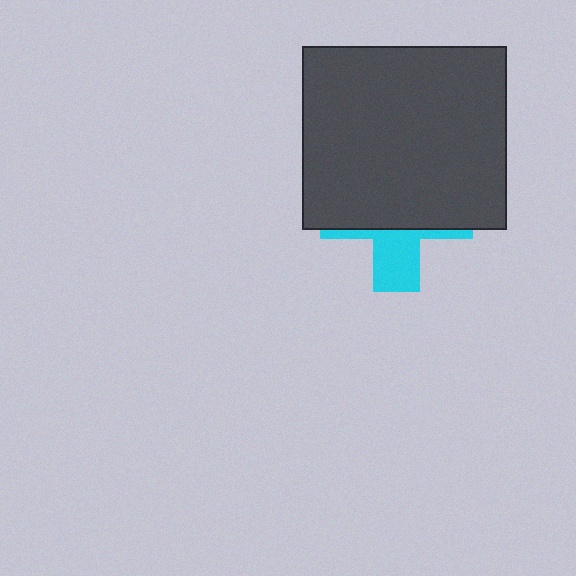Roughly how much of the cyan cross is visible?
A small part of it is visible (roughly 32%).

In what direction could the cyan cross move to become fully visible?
The cyan cross could move down. That would shift it out from behind the dark gray rectangle entirely.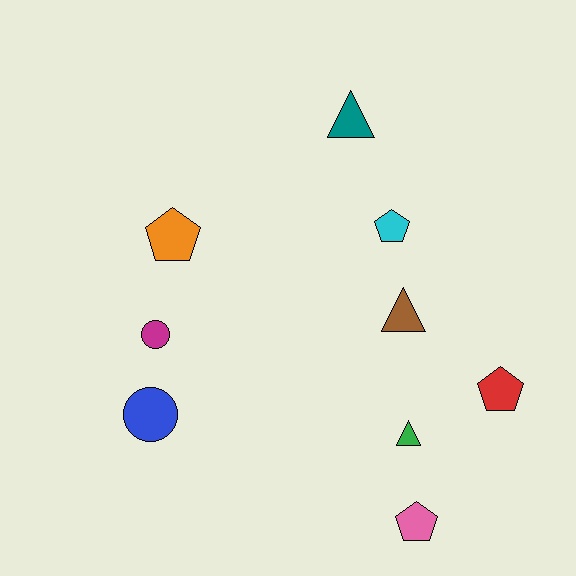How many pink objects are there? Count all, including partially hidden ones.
There is 1 pink object.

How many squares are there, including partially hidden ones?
There are no squares.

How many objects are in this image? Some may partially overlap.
There are 9 objects.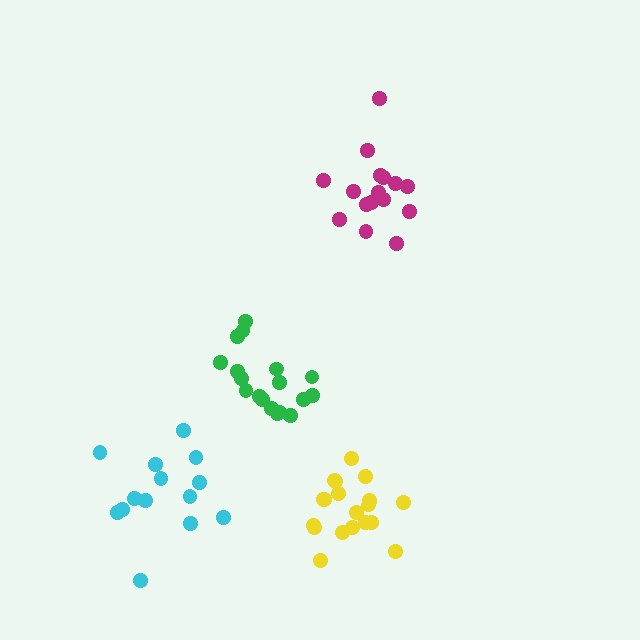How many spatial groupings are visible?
There are 4 spatial groupings.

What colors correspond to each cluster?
The clusters are colored: green, cyan, yellow, magenta.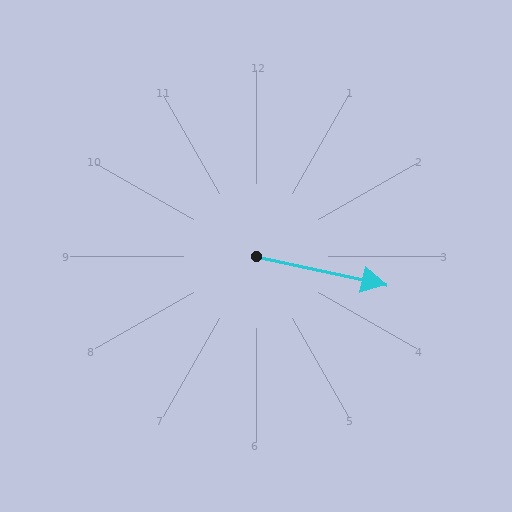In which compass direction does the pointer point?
East.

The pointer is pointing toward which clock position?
Roughly 3 o'clock.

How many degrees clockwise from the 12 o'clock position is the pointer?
Approximately 102 degrees.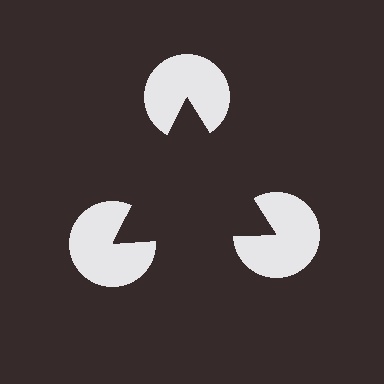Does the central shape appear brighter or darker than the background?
It typically appears slightly darker than the background, even though no actual brightness change is drawn.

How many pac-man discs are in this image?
There are 3 — one at each vertex of the illusory triangle.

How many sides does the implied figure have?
3 sides.